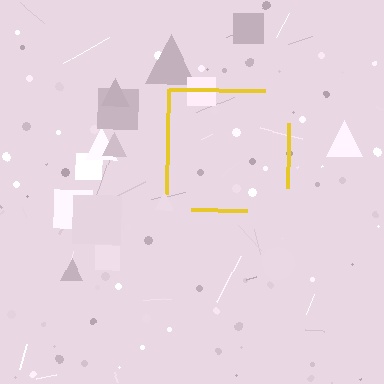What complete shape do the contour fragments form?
The contour fragments form a square.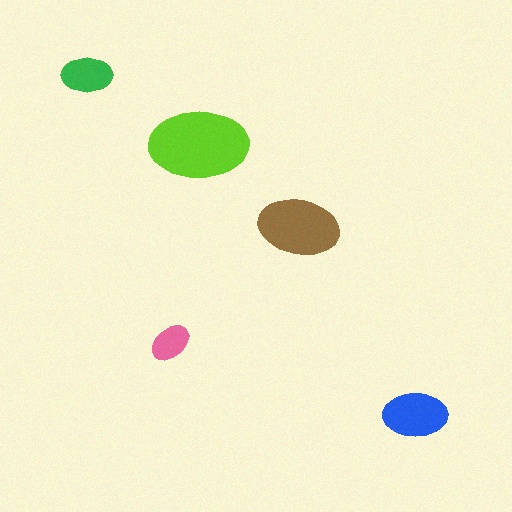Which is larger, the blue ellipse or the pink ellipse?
The blue one.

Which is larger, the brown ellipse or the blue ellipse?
The brown one.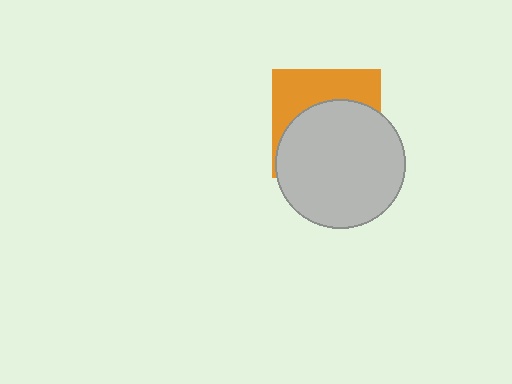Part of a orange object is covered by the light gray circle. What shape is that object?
It is a square.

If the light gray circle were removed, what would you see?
You would see the complete orange square.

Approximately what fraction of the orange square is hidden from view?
Roughly 61% of the orange square is hidden behind the light gray circle.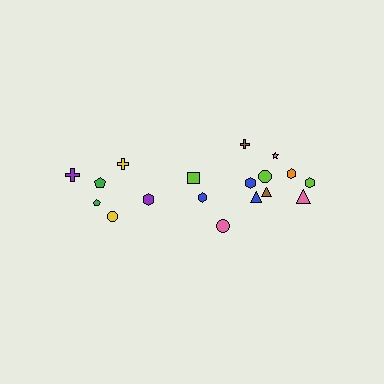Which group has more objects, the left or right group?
The right group.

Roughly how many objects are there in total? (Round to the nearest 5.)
Roughly 20 objects in total.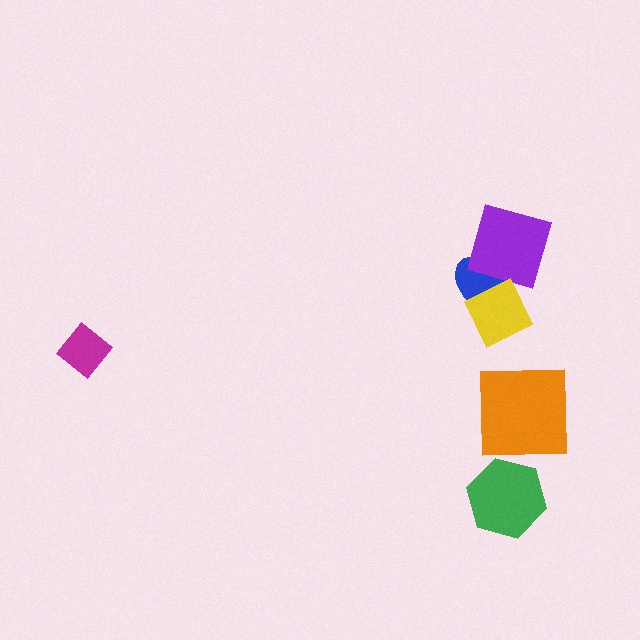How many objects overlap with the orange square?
0 objects overlap with the orange square.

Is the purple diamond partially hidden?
Yes, it is partially covered by another shape.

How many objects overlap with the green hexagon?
0 objects overlap with the green hexagon.